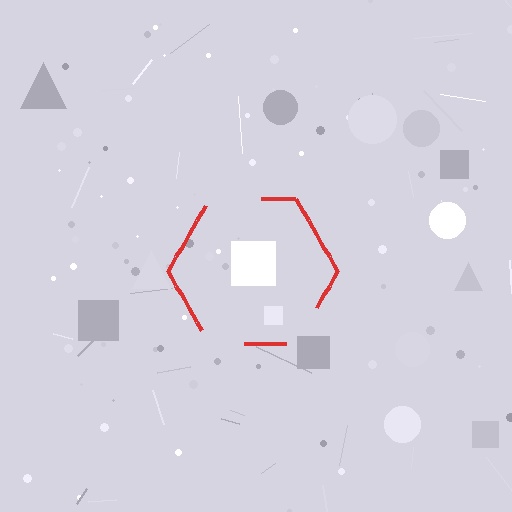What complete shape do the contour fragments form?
The contour fragments form a hexagon.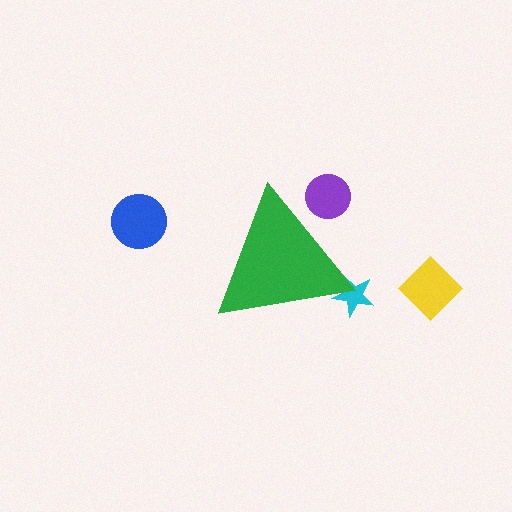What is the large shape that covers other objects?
A green triangle.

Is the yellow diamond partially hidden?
No, the yellow diamond is fully visible.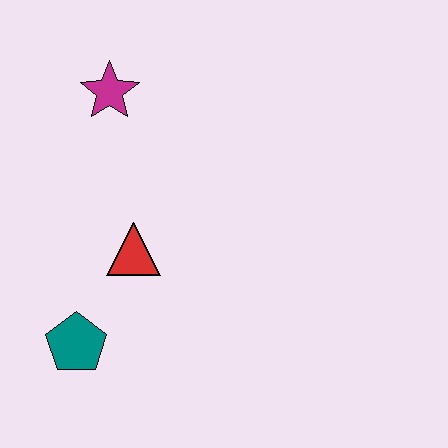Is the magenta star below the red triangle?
No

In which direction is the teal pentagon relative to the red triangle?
The teal pentagon is below the red triangle.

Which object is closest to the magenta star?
The red triangle is closest to the magenta star.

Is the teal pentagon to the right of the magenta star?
No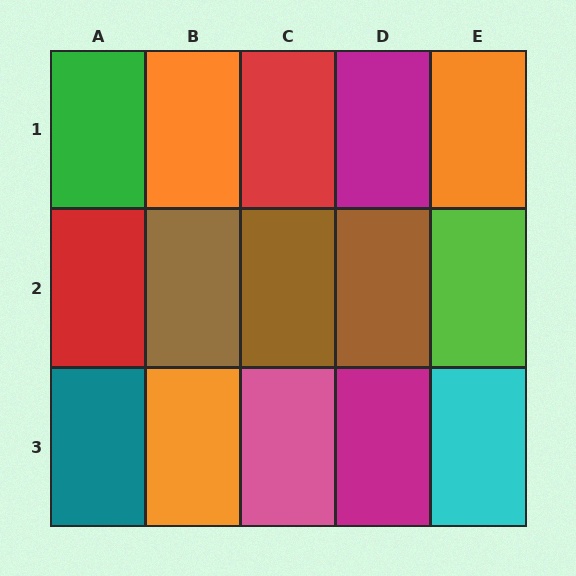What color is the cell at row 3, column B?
Orange.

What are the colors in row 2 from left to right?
Red, brown, brown, brown, lime.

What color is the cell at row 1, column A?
Green.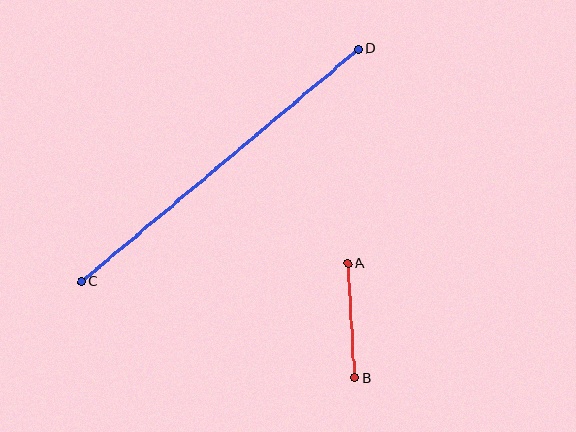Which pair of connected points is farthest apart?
Points C and D are farthest apart.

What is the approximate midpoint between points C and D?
The midpoint is at approximately (220, 165) pixels.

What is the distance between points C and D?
The distance is approximately 362 pixels.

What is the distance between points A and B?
The distance is approximately 115 pixels.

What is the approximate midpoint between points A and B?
The midpoint is at approximately (351, 321) pixels.